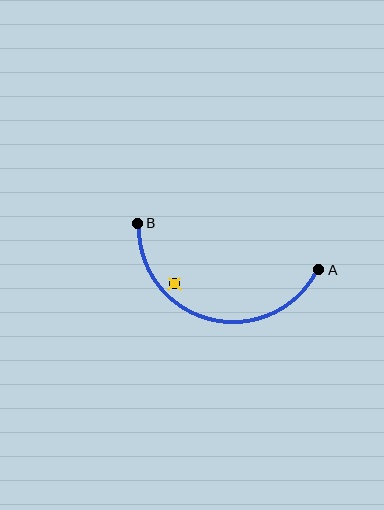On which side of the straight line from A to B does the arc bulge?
The arc bulges below the straight line connecting A and B.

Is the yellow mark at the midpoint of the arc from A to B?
No — the yellow mark does not lie on the arc at all. It sits slightly inside the curve.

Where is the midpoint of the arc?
The arc midpoint is the point on the curve farthest from the straight line joining A and B. It sits below that line.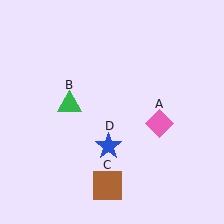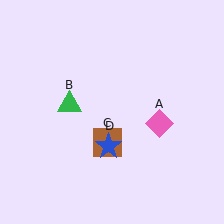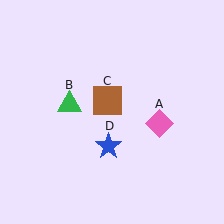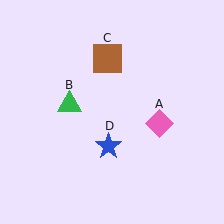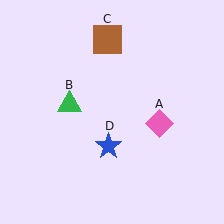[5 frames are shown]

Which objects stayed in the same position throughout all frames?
Pink diamond (object A) and green triangle (object B) and blue star (object D) remained stationary.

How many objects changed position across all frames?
1 object changed position: brown square (object C).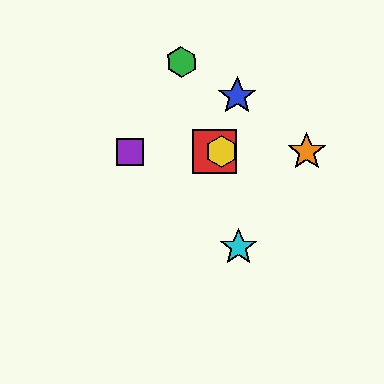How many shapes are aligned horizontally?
4 shapes (the red square, the yellow hexagon, the purple square, the orange star) are aligned horizontally.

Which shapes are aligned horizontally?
The red square, the yellow hexagon, the purple square, the orange star are aligned horizontally.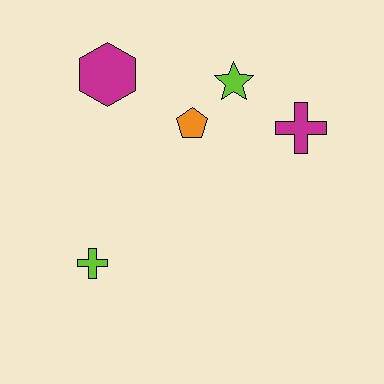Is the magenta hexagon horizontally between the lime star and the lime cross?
Yes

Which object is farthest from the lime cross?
The magenta cross is farthest from the lime cross.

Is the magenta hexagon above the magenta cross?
Yes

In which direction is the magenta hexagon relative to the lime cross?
The magenta hexagon is above the lime cross.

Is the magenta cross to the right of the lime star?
Yes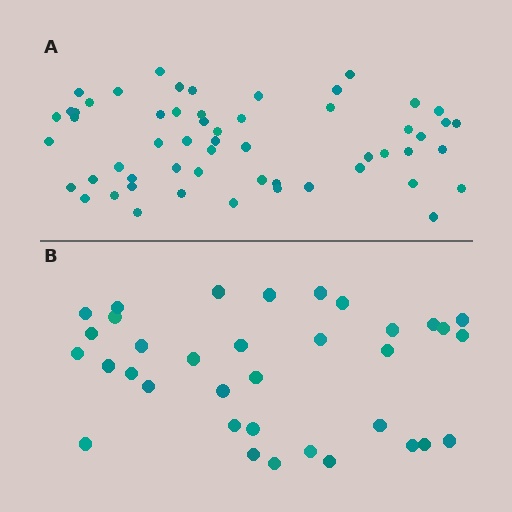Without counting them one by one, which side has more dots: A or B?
Region A (the top region) has more dots.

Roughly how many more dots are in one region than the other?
Region A has approximately 20 more dots than region B.